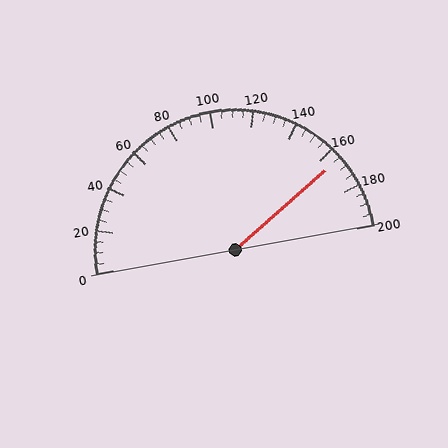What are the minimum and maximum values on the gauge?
The gauge ranges from 0 to 200.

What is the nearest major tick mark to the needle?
The nearest major tick mark is 160.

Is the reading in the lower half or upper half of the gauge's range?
The reading is in the upper half of the range (0 to 200).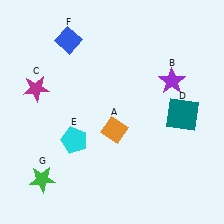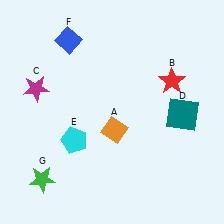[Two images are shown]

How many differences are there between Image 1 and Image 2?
There is 1 difference between the two images.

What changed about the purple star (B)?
In Image 1, B is purple. In Image 2, it changed to red.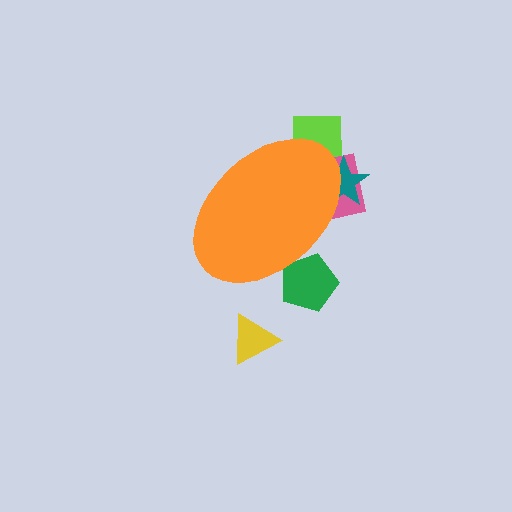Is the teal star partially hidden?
Yes, the teal star is partially hidden behind the orange ellipse.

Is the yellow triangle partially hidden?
No, the yellow triangle is fully visible.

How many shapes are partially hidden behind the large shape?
4 shapes are partially hidden.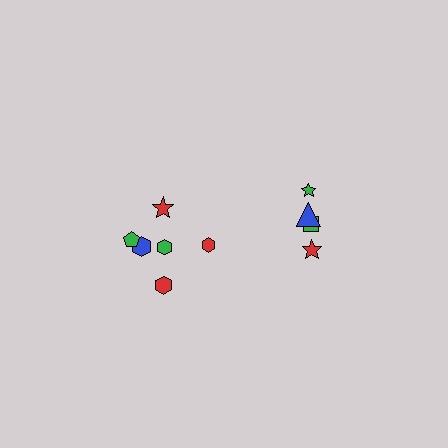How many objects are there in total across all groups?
There are 10 objects.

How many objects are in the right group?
There are 4 objects.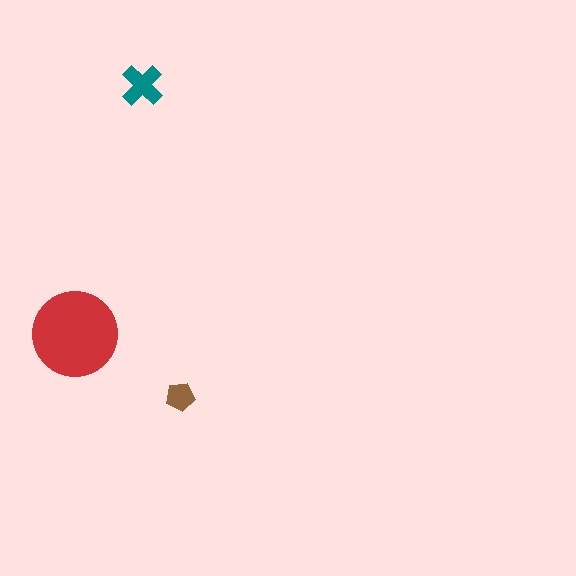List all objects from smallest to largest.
The brown pentagon, the teal cross, the red circle.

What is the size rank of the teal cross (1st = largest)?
2nd.